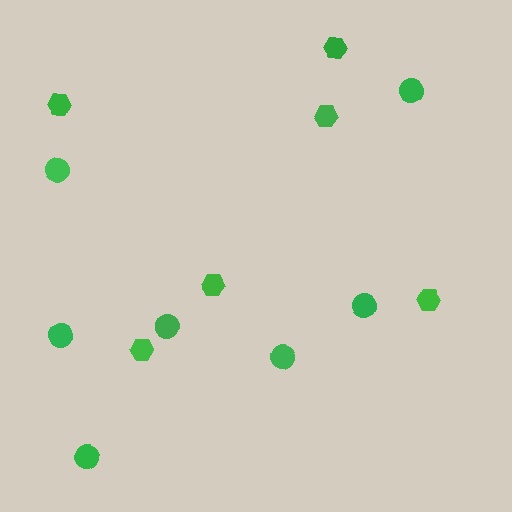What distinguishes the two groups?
There are 2 groups: one group of hexagons (6) and one group of circles (7).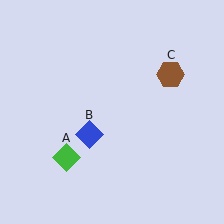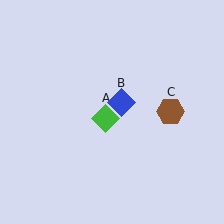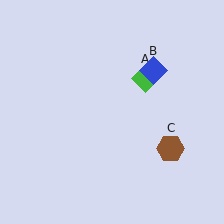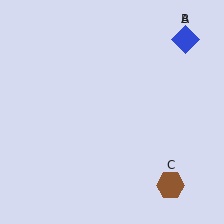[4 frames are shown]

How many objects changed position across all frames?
3 objects changed position: green diamond (object A), blue diamond (object B), brown hexagon (object C).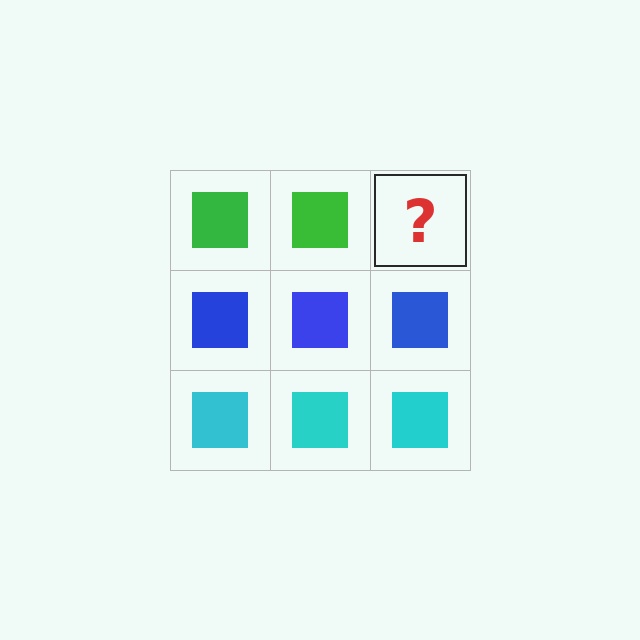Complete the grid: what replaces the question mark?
The question mark should be replaced with a green square.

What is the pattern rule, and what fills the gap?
The rule is that each row has a consistent color. The gap should be filled with a green square.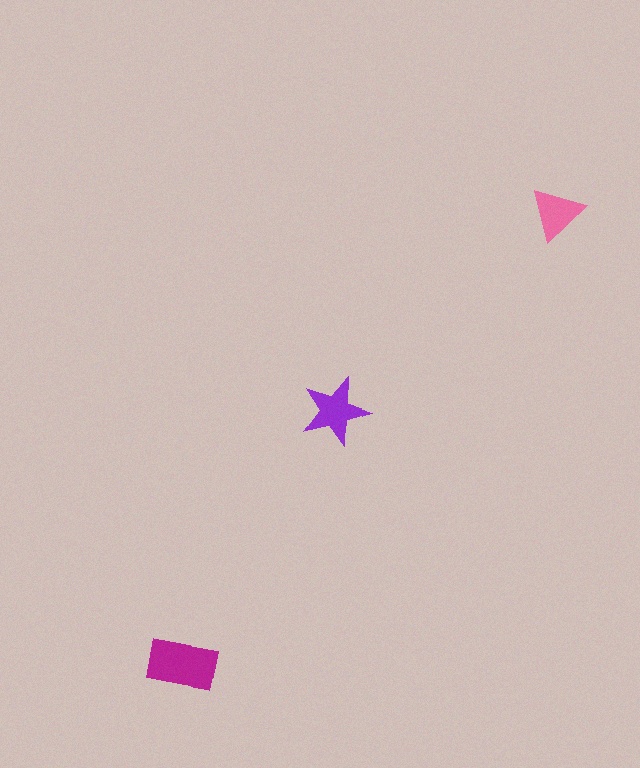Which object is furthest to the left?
The magenta rectangle is leftmost.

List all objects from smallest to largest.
The pink triangle, the purple star, the magenta rectangle.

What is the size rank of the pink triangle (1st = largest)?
3rd.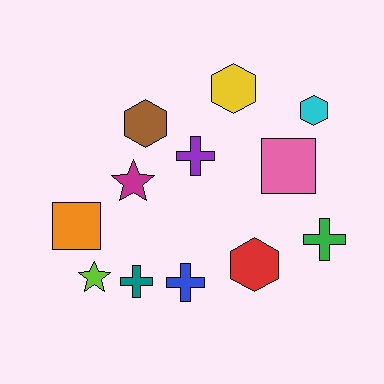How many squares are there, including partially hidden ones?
There are 2 squares.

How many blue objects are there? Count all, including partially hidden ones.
There is 1 blue object.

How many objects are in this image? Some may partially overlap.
There are 12 objects.